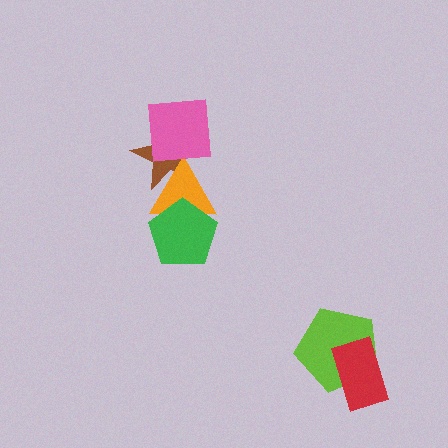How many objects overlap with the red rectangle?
1 object overlaps with the red rectangle.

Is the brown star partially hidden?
Yes, it is partially covered by another shape.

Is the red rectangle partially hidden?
No, no other shape covers it.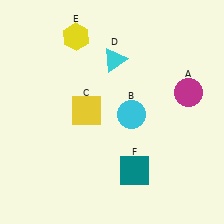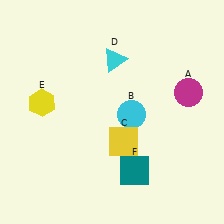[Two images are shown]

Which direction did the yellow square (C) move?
The yellow square (C) moved right.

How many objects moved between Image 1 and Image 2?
2 objects moved between the two images.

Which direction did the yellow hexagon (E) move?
The yellow hexagon (E) moved down.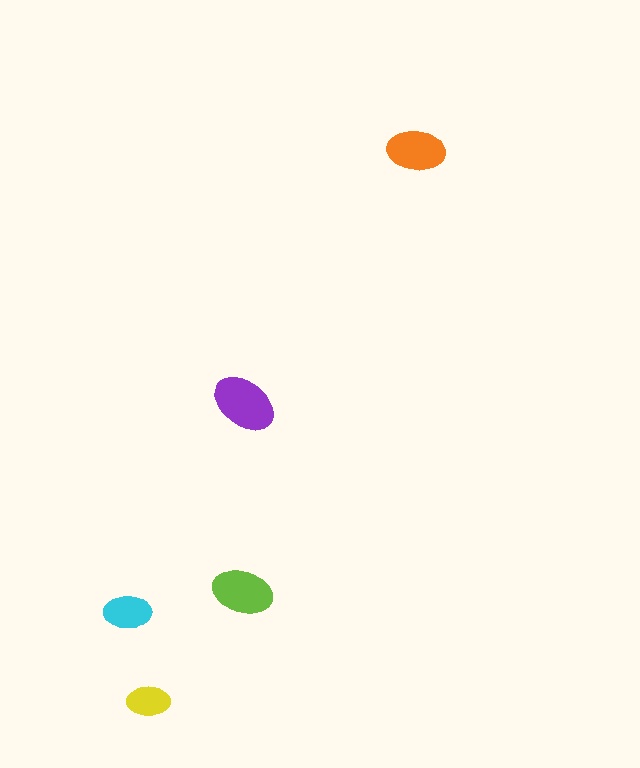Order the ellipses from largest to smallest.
the purple one, the lime one, the orange one, the cyan one, the yellow one.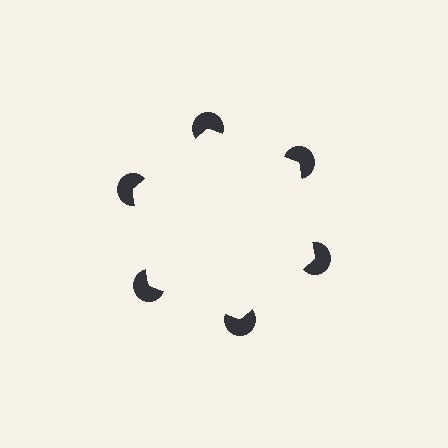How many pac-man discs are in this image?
There are 6 — one at each vertex of the illusory hexagon.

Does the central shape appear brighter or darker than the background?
It typically appears slightly brighter than the background, even though no actual brightness change is drawn.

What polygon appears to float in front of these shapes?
An illusory hexagon — its edges are inferred from the aligned wedge cuts in the pac-man discs, not physically drawn.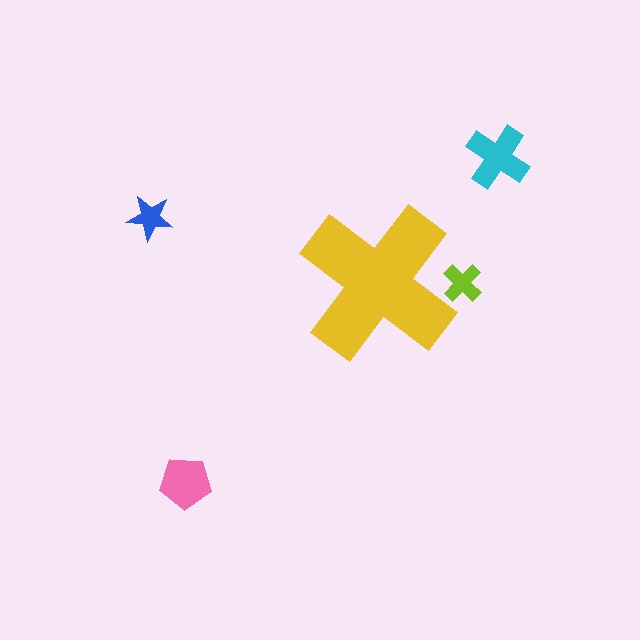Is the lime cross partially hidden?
Yes, the lime cross is partially hidden behind the yellow cross.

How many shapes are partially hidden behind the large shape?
1 shape is partially hidden.